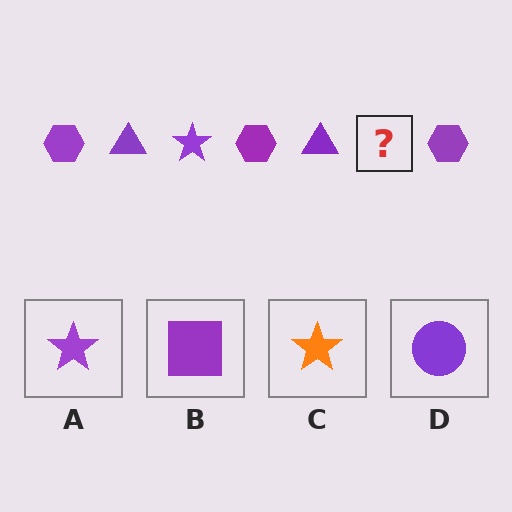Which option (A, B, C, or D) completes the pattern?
A.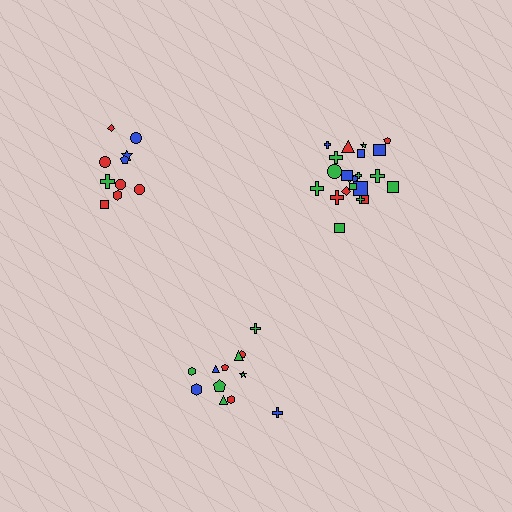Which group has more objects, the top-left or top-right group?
The top-right group.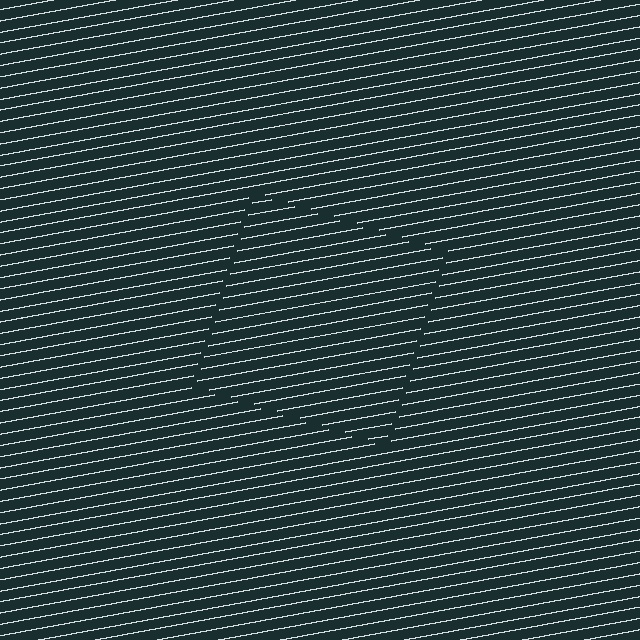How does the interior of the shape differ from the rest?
The interior of the shape contains the same grating, shifted by half a period — the contour is defined by the phase discontinuity where line-ends from the inner and outer gratings abut.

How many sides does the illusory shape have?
4 sides — the line-ends trace a square.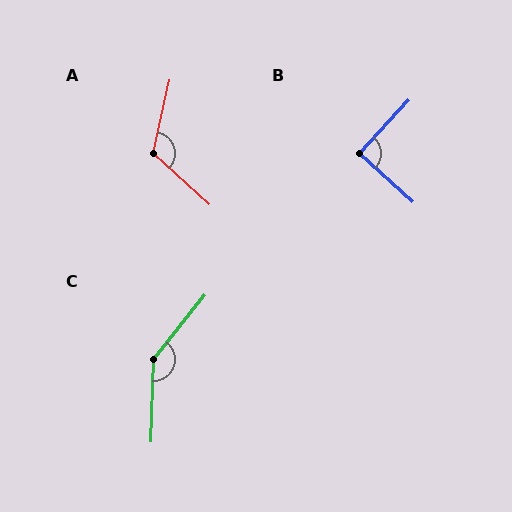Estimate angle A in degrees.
Approximately 119 degrees.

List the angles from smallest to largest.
B (90°), A (119°), C (143°).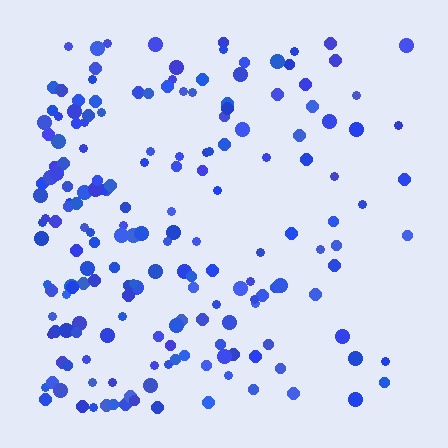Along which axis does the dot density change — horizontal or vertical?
Horizontal.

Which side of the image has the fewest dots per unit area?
The right.